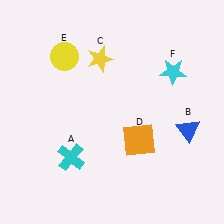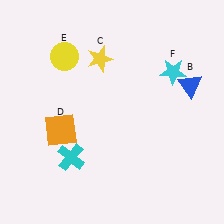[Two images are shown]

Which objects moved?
The objects that moved are: the blue triangle (B), the orange square (D).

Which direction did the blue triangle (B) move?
The blue triangle (B) moved up.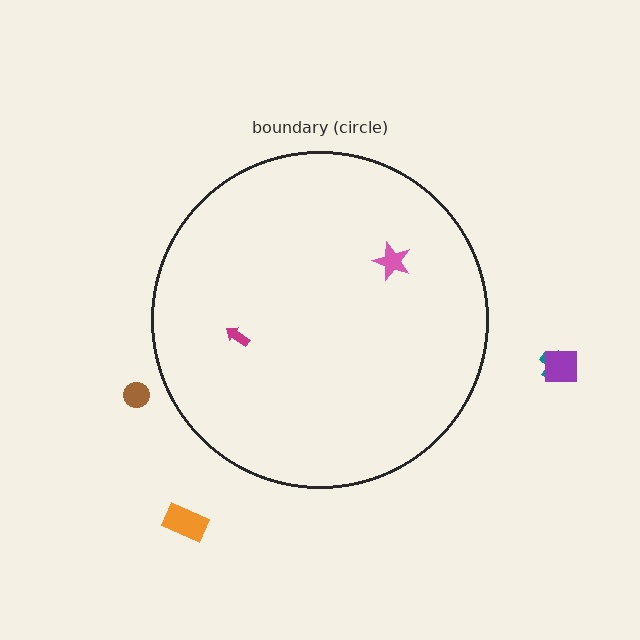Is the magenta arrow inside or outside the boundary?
Inside.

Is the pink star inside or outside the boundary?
Inside.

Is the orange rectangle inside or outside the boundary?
Outside.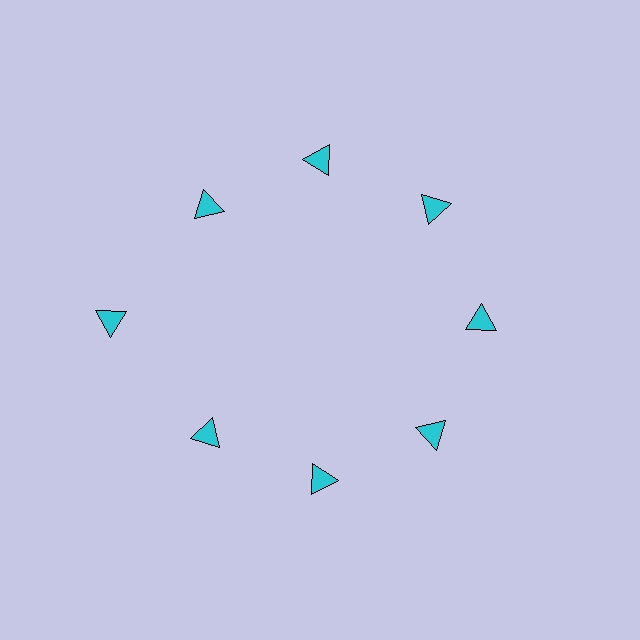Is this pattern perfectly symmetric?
No. The 8 cyan triangles are arranged in a ring, but one element near the 9 o'clock position is pushed outward from the center, breaking the 8-fold rotational symmetry.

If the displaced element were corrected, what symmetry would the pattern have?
It would have 8-fold rotational symmetry — the pattern would map onto itself every 45 degrees.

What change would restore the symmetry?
The symmetry would be restored by moving it inward, back onto the ring so that all 8 triangles sit at equal angles and equal distance from the center.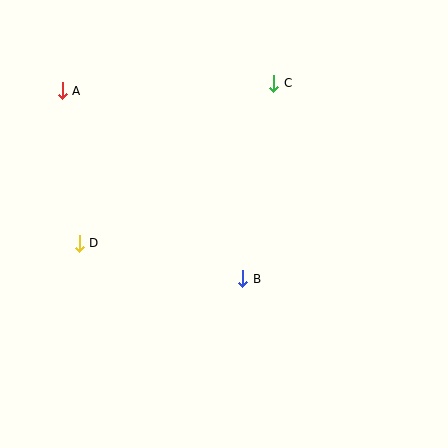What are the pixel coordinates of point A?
Point A is at (62, 91).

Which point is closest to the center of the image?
Point B at (243, 279) is closest to the center.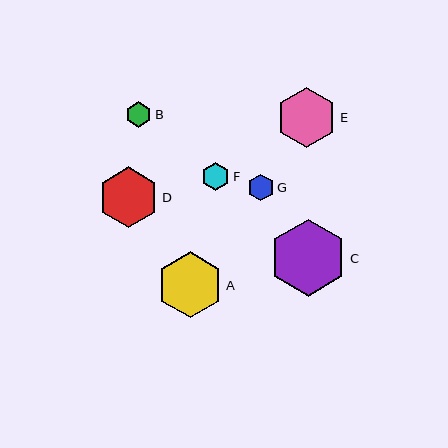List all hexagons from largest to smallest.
From largest to smallest: C, A, D, E, F, G, B.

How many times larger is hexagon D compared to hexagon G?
Hexagon D is approximately 2.3 times the size of hexagon G.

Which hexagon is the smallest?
Hexagon B is the smallest with a size of approximately 26 pixels.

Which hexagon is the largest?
Hexagon C is the largest with a size of approximately 77 pixels.